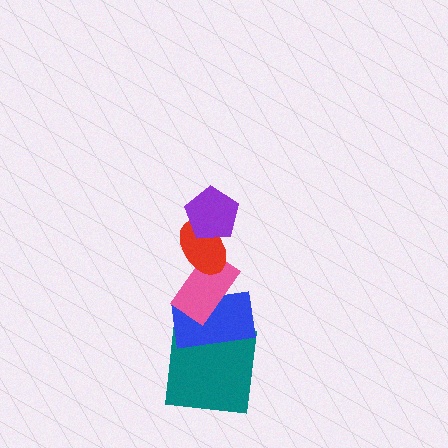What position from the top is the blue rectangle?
The blue rectangle is 4th from the top.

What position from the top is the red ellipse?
The red ellipse is 2nd from the top.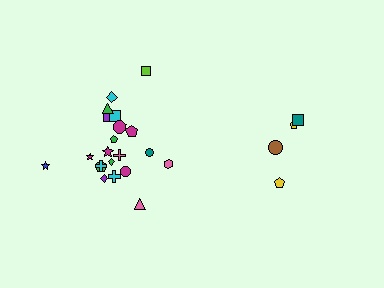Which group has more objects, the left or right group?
The left group.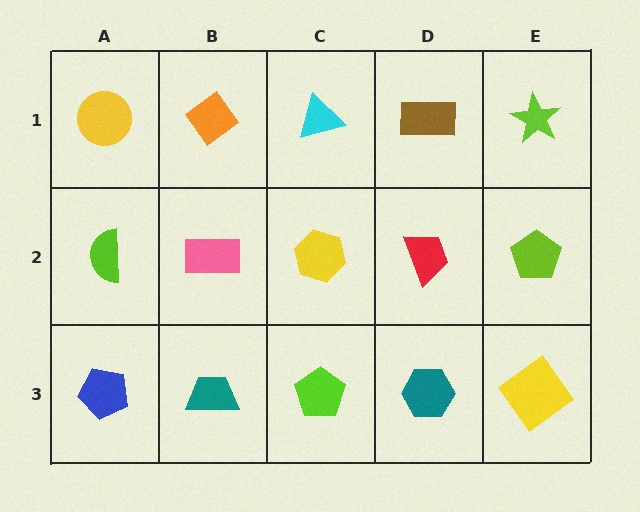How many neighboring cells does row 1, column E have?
2.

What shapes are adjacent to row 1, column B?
A pink rectangle (row 2, column B), a yellow circle (row 1, column A), a cyan triangle (row 1, column C).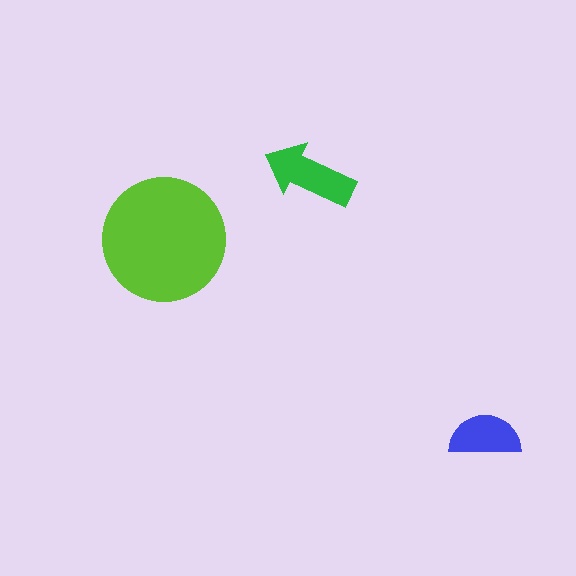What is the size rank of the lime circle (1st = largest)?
1st.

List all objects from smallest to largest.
The blue semicircle, the green arrow, the lime circle.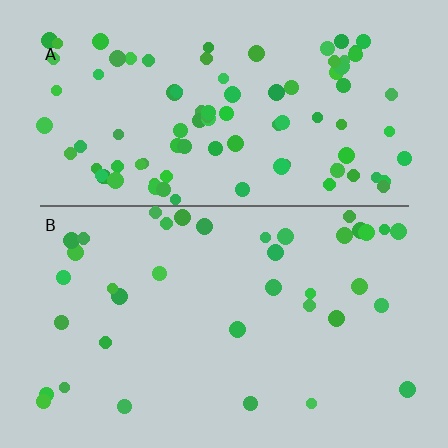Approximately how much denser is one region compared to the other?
Approximately 2.5× — region A over region B.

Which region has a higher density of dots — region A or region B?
A (the top).